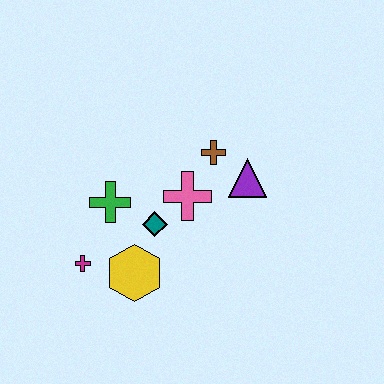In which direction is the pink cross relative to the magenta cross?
The pink cross is to the right of the magenta cross.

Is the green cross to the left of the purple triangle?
Yes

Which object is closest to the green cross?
The teal diamond is closest to the green cross.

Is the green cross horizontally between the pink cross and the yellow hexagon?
No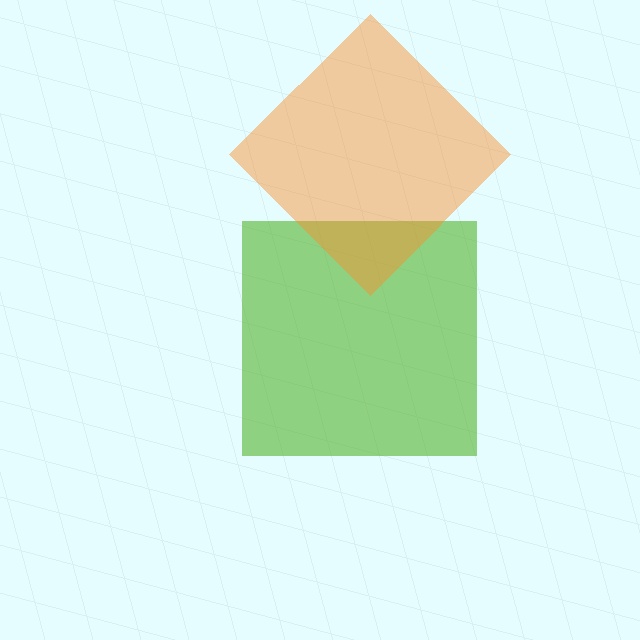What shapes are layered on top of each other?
The layered shapes are: a lime square, an orange diamond.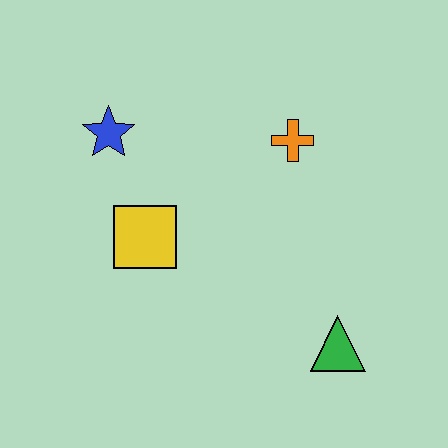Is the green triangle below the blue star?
Yes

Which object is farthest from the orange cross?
The green triangle is farthest from the orange cross.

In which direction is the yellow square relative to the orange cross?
The yellow square is to the left of the orange cross.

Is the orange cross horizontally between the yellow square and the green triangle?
Yes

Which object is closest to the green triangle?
The orange cross is closest to the green triangle.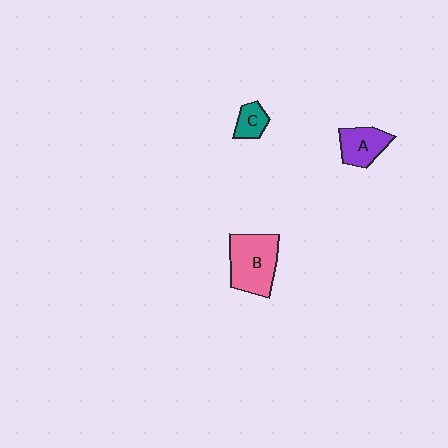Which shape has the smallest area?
Shape C (teal).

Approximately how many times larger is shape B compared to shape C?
Approximately 2.7 times.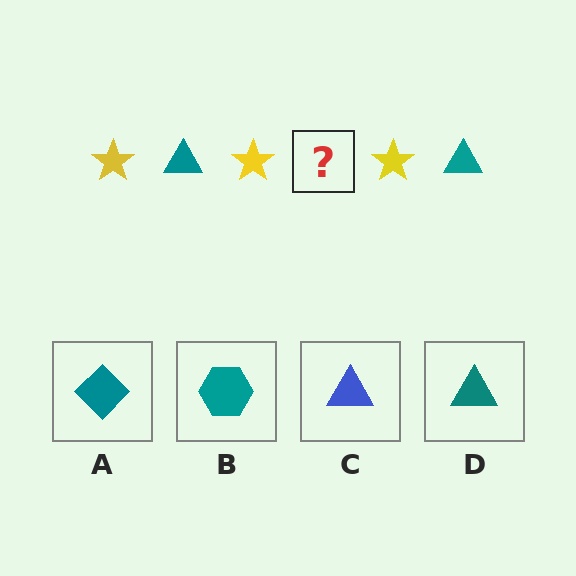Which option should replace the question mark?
Option D.